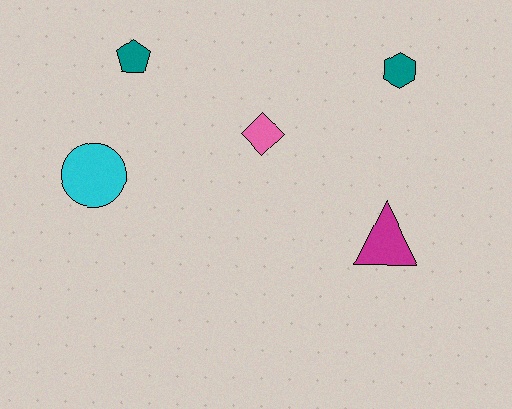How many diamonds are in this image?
There is 1 diamond.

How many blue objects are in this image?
There are no blue objects.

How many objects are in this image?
There are 5 objects.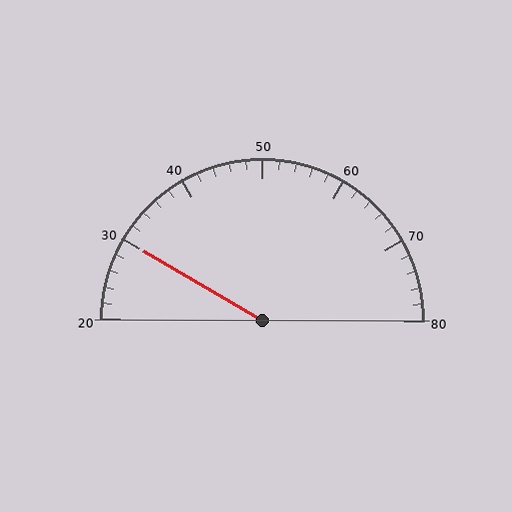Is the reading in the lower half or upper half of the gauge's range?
The reading is in the lower half of the range (20 to 80).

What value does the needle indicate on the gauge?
The needle indicates approximately 30.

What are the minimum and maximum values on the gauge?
The gauge ranges from 20 to 80.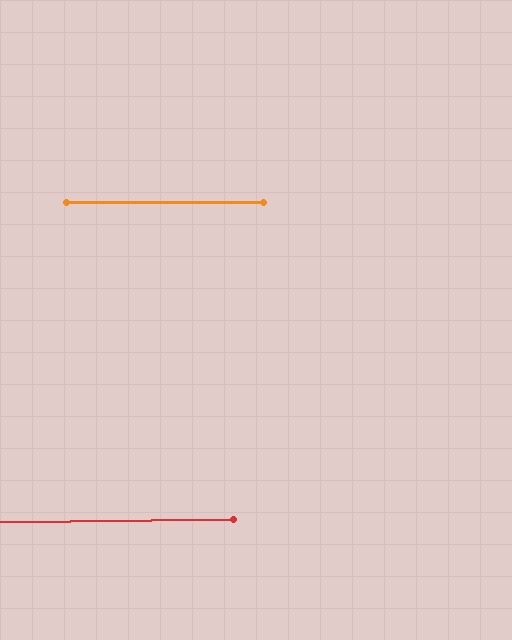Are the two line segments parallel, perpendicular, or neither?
Parallel — their directions differ by only 0.9°.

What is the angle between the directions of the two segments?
Approximately 1 degree.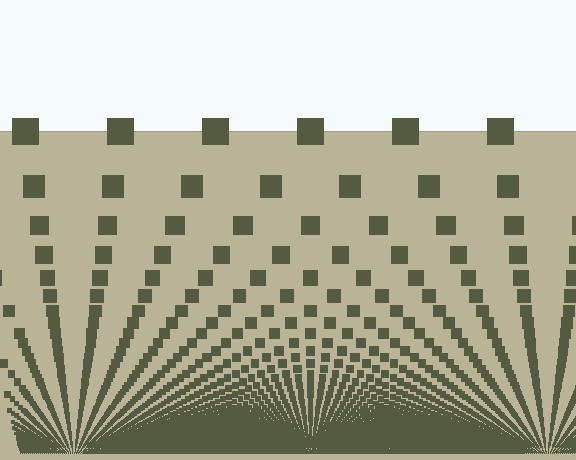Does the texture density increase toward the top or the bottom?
Density increases toward the bottom.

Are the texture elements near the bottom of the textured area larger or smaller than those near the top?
Smaller. The gradient is inverted — elements near the bottom are smaller and denser.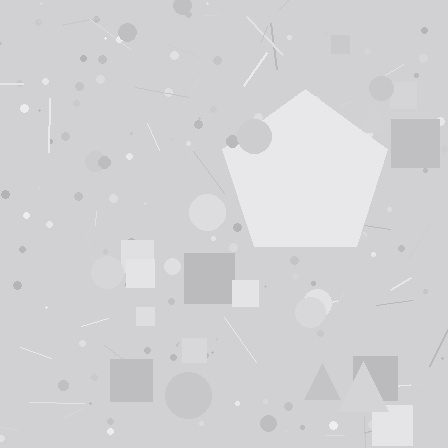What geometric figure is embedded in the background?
A pentagon is embedded in the background.